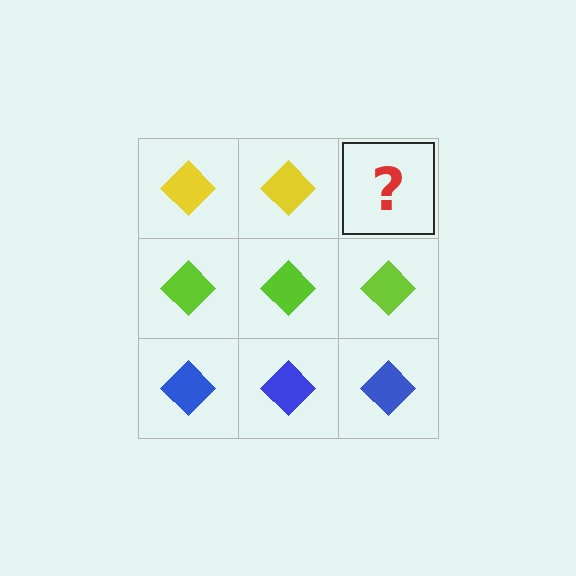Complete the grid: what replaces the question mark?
The question mark should be replaced with a yellow diamond.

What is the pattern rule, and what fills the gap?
The rule is that each row has a consistent color. The gap should be filled with a yellow diamond.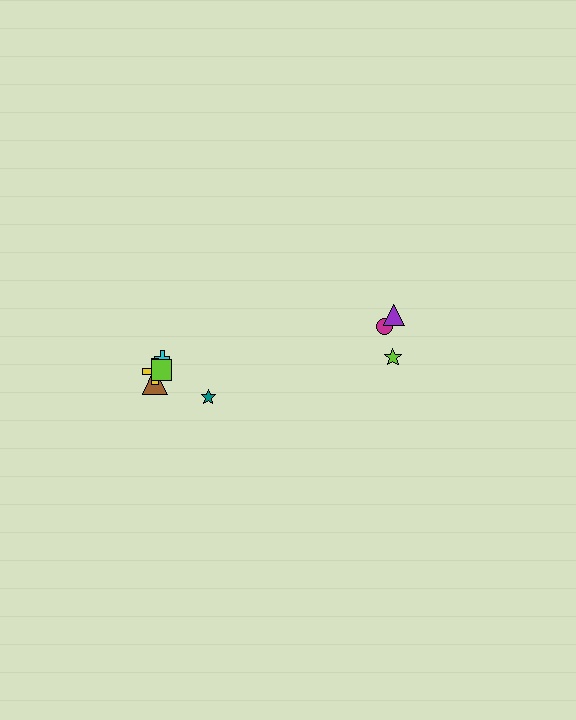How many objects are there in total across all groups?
There are 8 objects.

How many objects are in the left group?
There are 5 objects.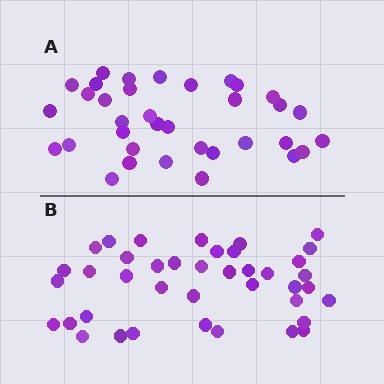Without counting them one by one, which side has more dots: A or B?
Region B (the bottom region) has more dots.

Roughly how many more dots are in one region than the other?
Region B has about 5 more dots than region A.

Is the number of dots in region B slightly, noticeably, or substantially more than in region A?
Region B has only slightly more — the two regions are fairly close. The ratio is roughly 1.1 to 1.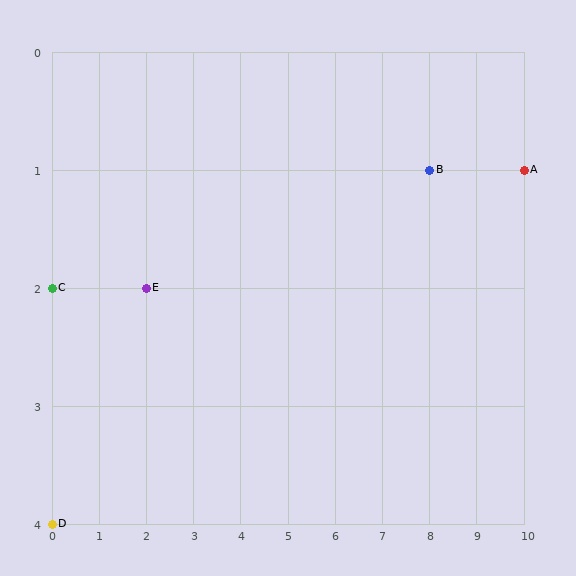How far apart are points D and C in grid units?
Points D and C are 2 rows apart.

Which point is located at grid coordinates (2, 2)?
Point E is at (2, 2).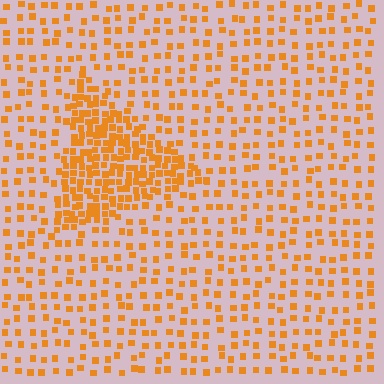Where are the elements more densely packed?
The elements are more densely packed inside the triangle boundary.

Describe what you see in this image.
The image contains small orange elements arranged at two different densities. A triangle-shaped region is visible where the elements are more densely packed than the surrounding area.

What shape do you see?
I see a triangle.